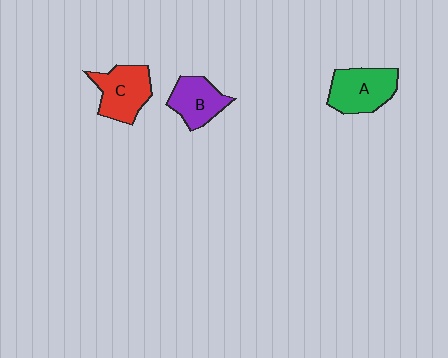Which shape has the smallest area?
Shape B (purple).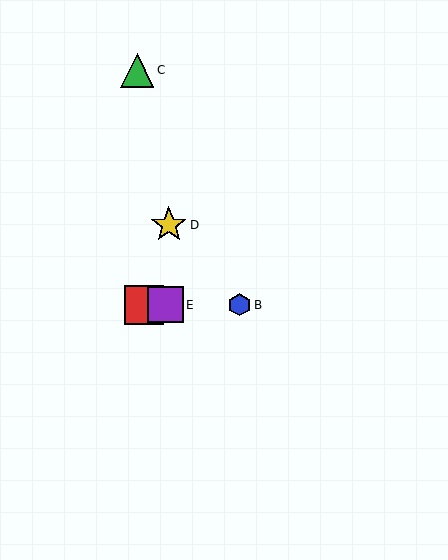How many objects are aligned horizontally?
3 objects (A, B, E) are aligned horizontally.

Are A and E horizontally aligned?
Yes, both are at y≈305.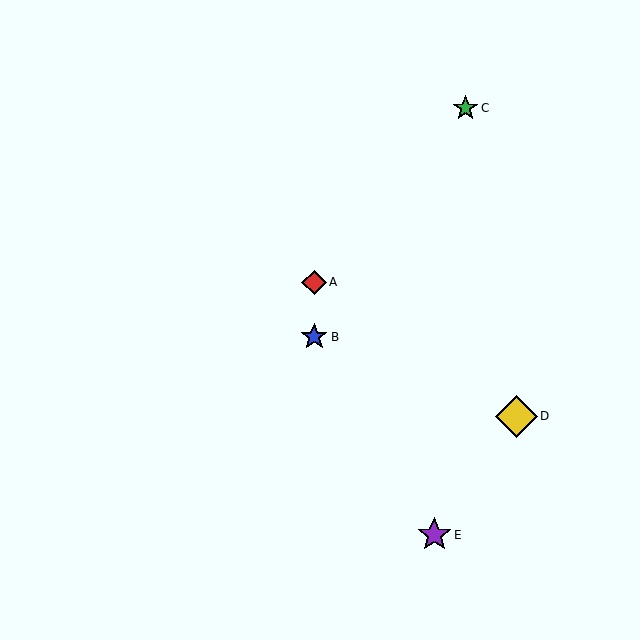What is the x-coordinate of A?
Object A is at x≈314.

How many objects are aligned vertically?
2 objects (A, B) are aligned vertically.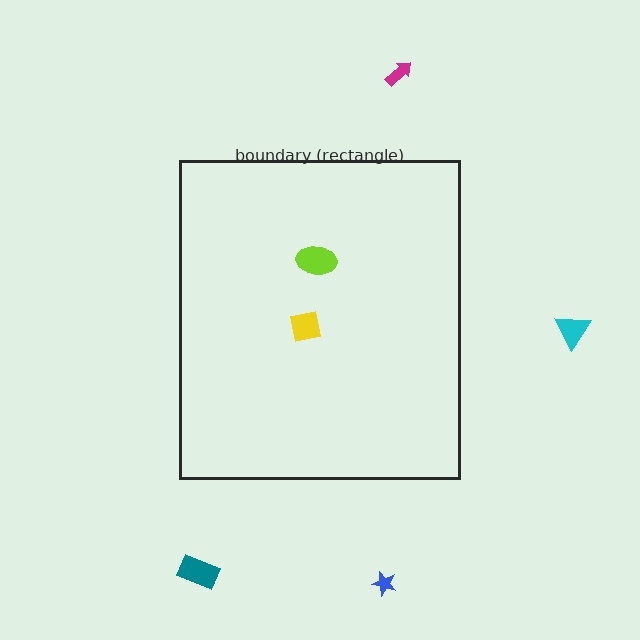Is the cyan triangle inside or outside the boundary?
Outside.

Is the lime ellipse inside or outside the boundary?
Inside.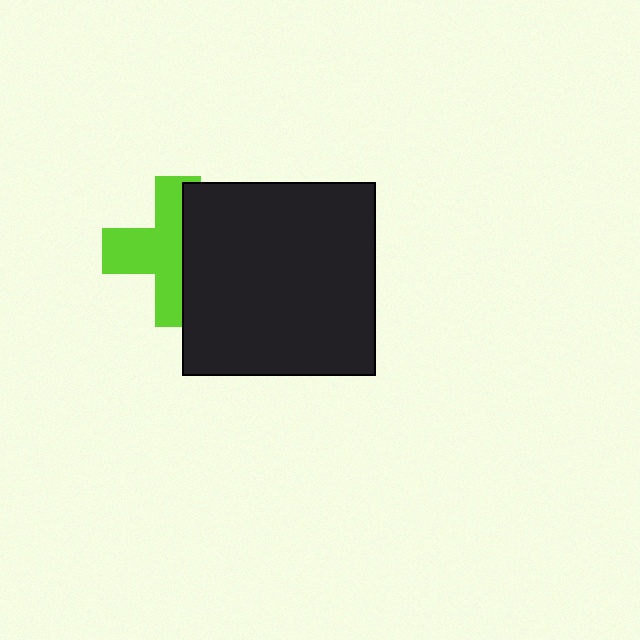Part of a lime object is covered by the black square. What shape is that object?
It is a cross.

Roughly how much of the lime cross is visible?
About half of it is visible (roughly 55%).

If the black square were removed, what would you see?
You would see the complete lime cross.